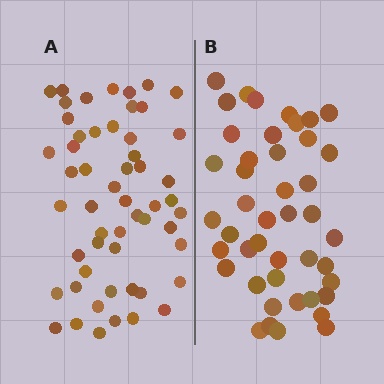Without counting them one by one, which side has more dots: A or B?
Region A (the left region) has more dots.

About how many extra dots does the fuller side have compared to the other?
Region A has roughly 10 or so more dots than region B.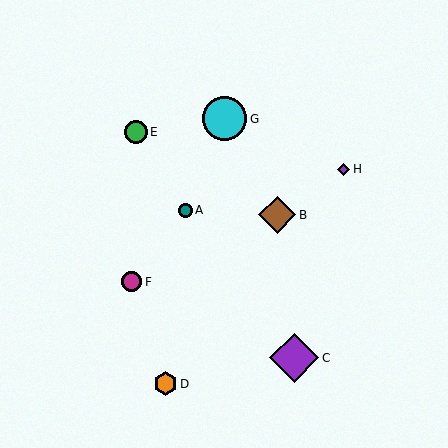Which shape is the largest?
The purple diamond (labeled C) is the largest.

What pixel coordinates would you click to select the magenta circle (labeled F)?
Click at (132, 282) to select the magenta circle F.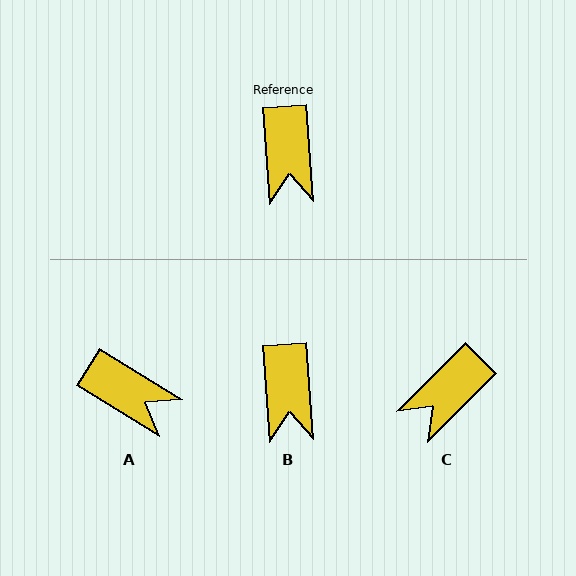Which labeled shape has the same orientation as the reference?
B.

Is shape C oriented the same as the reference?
No, it is off by about 49 degrees.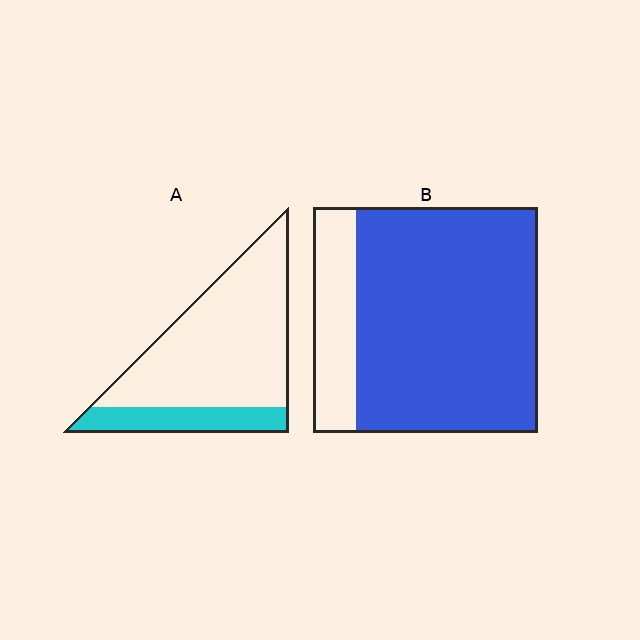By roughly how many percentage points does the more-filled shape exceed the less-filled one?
By roughly 60 percentage points (B over A).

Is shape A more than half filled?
No.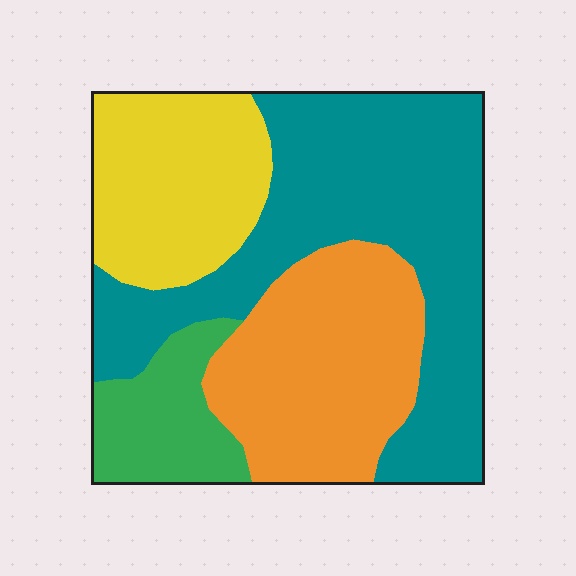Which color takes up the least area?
Green, at roughly 10%.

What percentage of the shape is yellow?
Yellow covers around 20% of the shape.